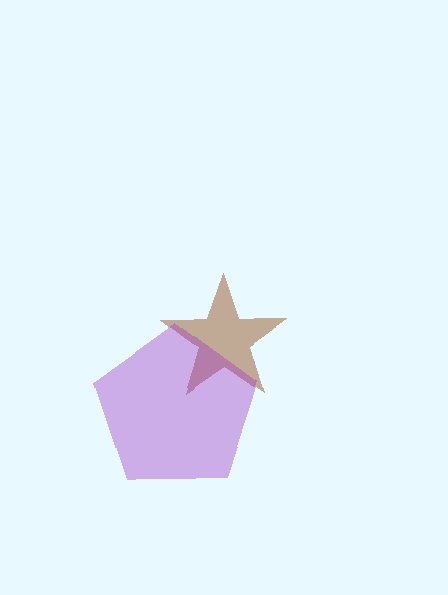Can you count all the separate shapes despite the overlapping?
Yes, there are 2 separate shapes.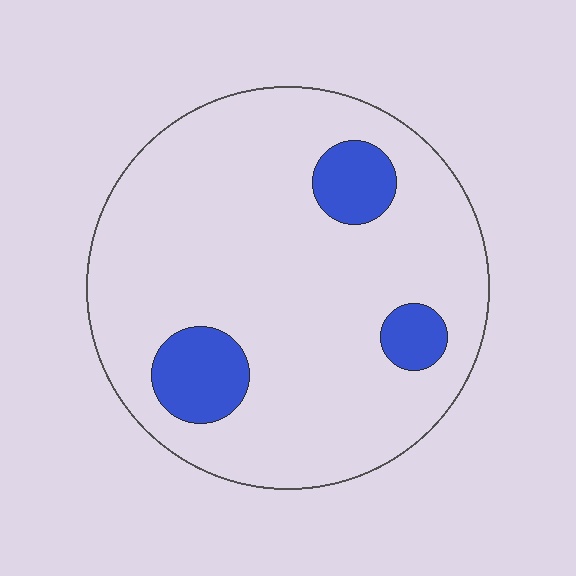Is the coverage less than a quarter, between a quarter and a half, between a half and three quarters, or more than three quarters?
Less than a quarter.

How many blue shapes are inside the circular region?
3.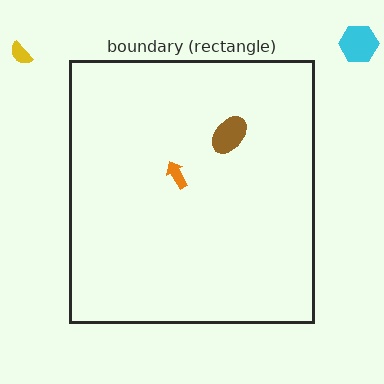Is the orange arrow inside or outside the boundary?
Inside.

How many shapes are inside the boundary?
2 inside, 2 outside.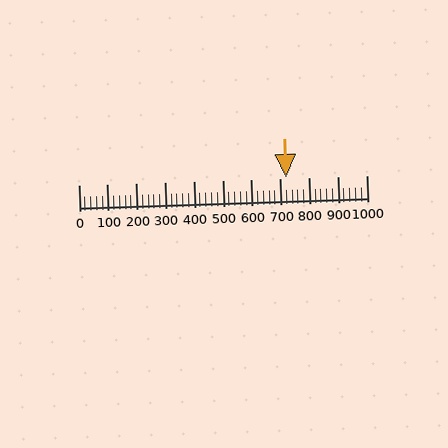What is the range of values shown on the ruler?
The ruler shows values from 0 to 1000.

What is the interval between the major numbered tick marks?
The major tick marks are spaced 100 units apart.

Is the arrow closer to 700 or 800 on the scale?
The arrow is closer to 700.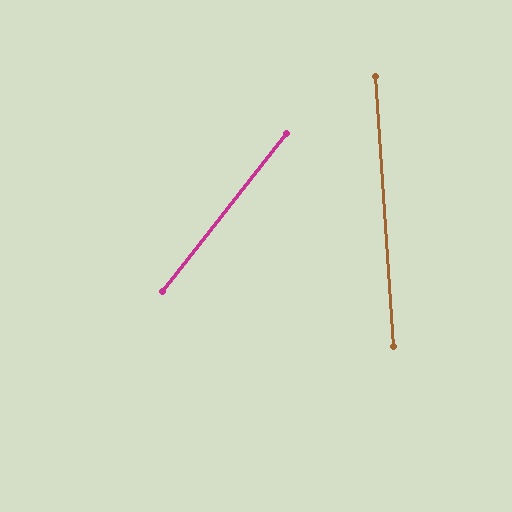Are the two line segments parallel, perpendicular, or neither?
Neither parallel nor perpendicular — they differ by about 42°.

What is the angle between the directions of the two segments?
Approximately 42 degrees.